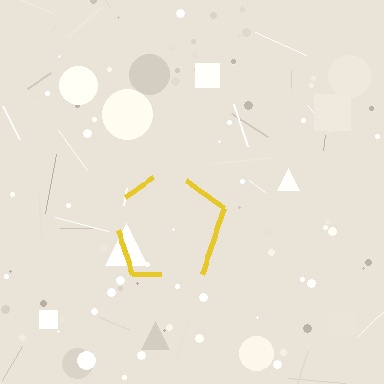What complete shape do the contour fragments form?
The contour fragments form a pentagon.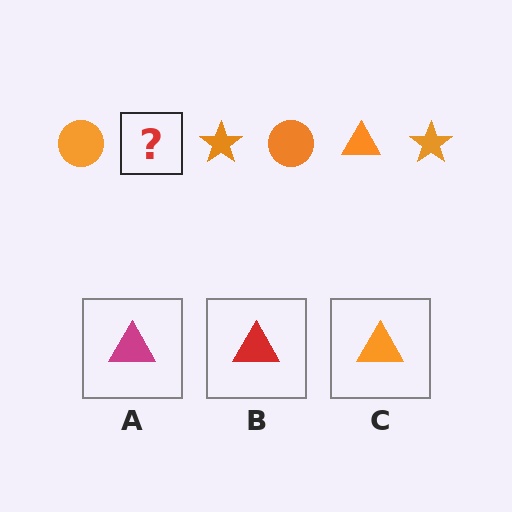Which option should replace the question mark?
Option C.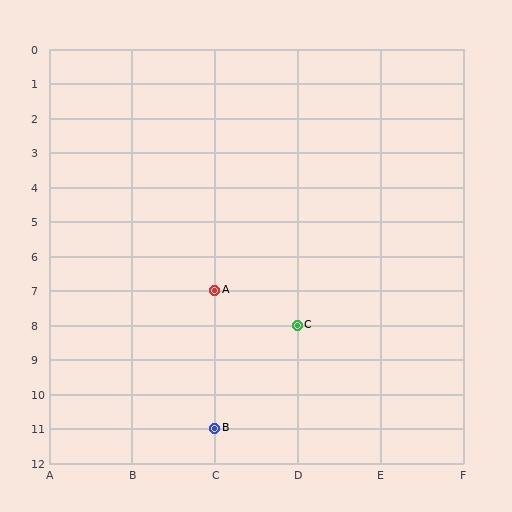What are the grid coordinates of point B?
Point B is at grid coordinates (C, 11).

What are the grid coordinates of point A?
Point A is at grid coordinates (C, 7).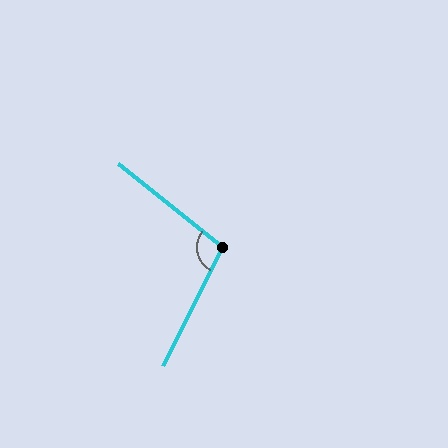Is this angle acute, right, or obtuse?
It is obtuse.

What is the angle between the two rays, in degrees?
Approximately 102 degrees.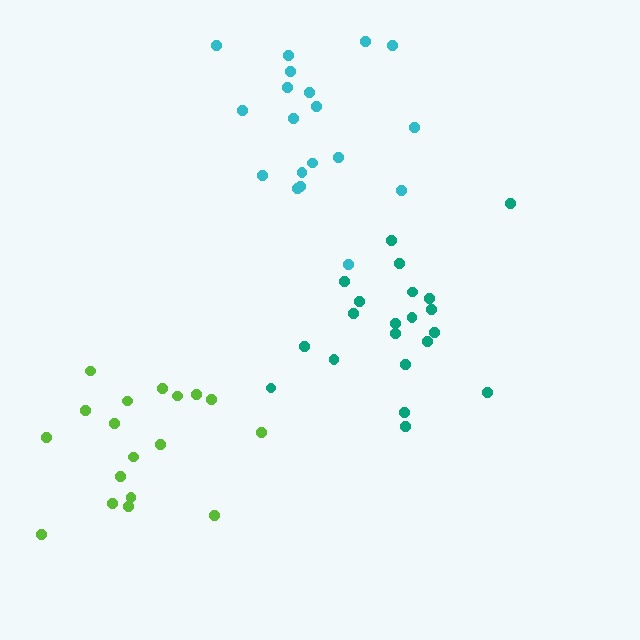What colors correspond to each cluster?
The clusters are colored: teal, cyan, lime.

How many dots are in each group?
Group 1: 21 dots, Group 2: 19 dots, Group 3: 18 dots (58 total).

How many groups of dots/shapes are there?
There are 3 groups.